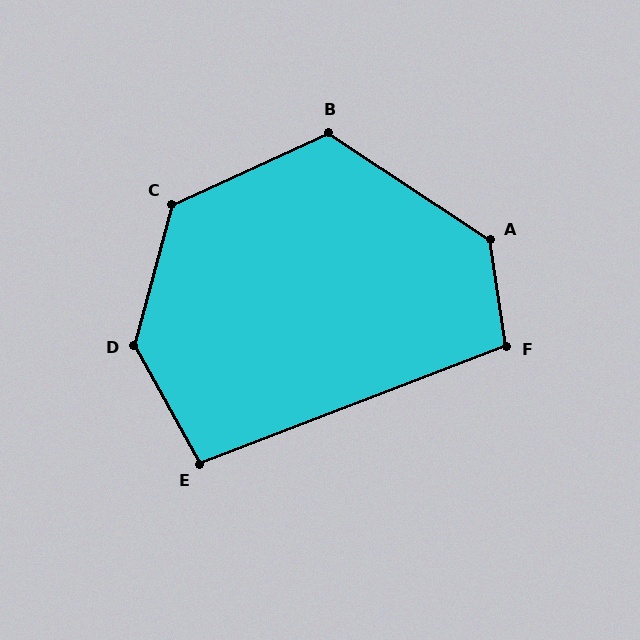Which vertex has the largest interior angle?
D, at approximately 136 degrees.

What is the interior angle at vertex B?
Approximately 122 degrees (obtuse).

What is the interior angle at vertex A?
Approximately 132 degrees (obtuse).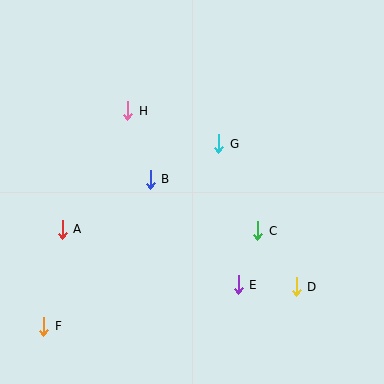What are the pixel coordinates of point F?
Point F is at (44, 326).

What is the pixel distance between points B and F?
The distance between B and F is 182 pixels.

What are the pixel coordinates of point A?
Point A is at (62, 229).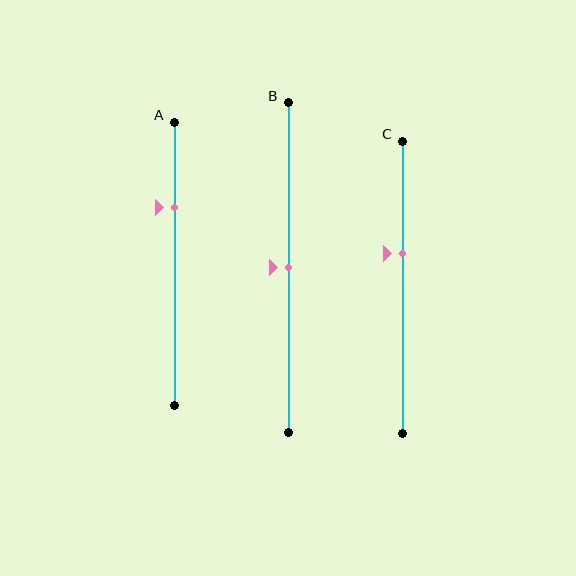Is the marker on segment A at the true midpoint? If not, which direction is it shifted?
No, the marker on segment A is shifted upward by about 20% of the segment length.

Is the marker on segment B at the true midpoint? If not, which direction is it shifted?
Yes, the marker on segment B is at the true midpoint.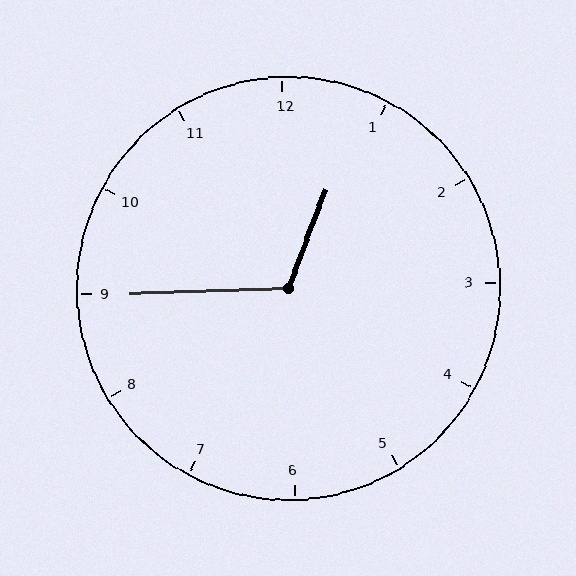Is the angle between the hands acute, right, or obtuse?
It is obtuse.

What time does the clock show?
12:45.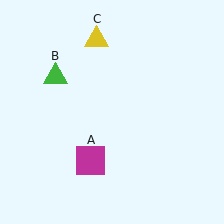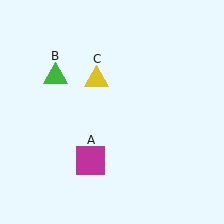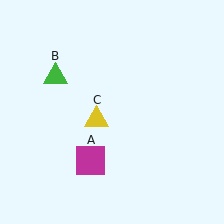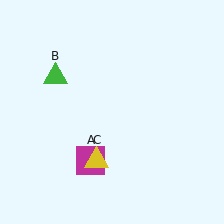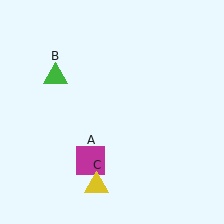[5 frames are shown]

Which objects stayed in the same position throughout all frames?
Magenta square (object A) and green triangle (object B) remained stationary.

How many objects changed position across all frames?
1 object changed position: yellow triangle (object C).